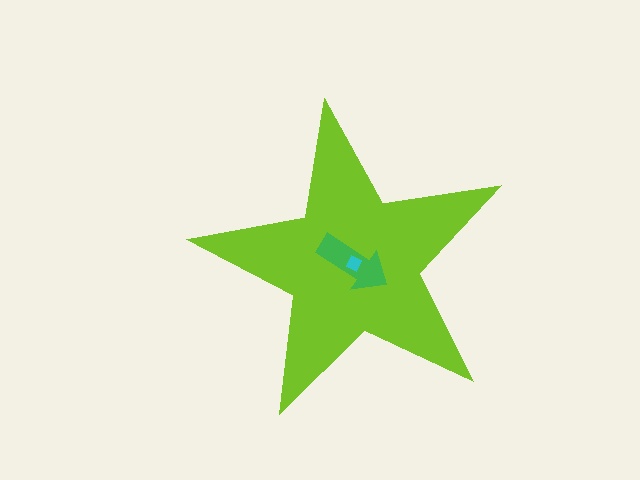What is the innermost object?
The cyan diamond.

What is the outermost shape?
The lime star.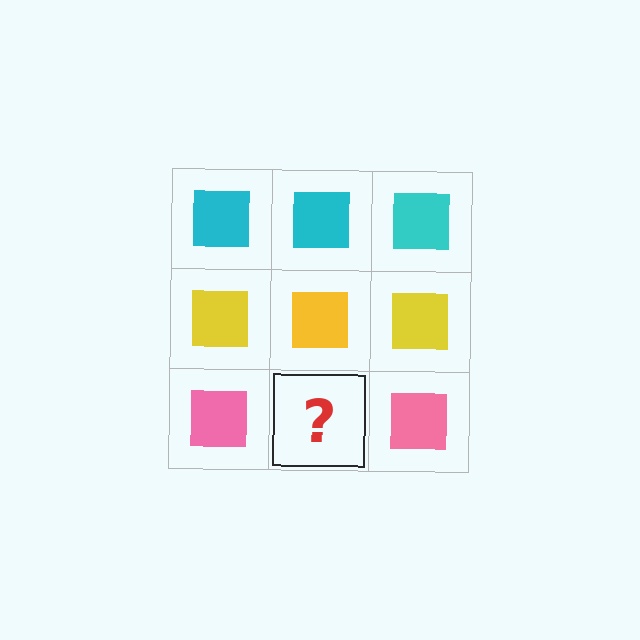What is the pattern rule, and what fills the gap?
The rule is that each row has a consistent color. The gap should be filled with a pink square.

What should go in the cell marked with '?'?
The missing cell should contain a pink square.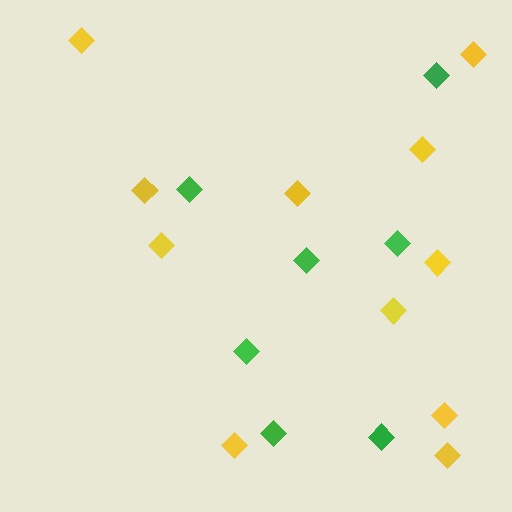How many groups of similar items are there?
There are 2 groups: one group of yellow diamonds (11) and one group of green diamonds (7).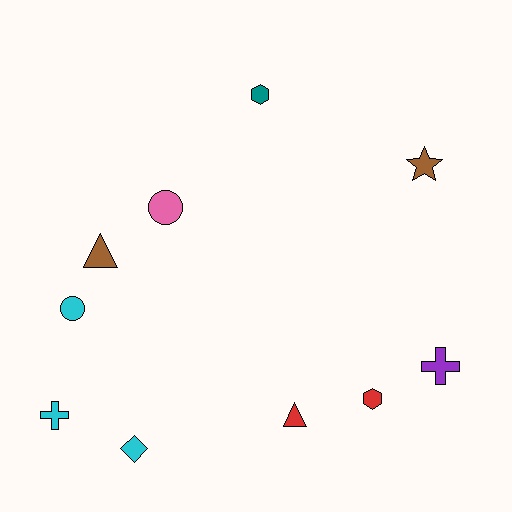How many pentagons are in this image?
There are no pentagons.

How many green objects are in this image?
There are no green objects.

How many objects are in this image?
There are 10 objects.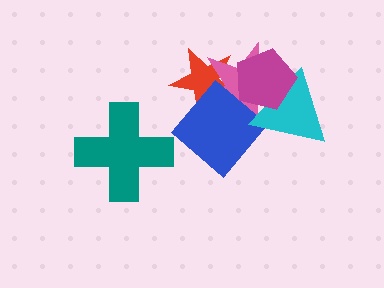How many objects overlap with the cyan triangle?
3 objects overlap with the cyan triangle.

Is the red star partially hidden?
Yes, it is partially covered by another shape.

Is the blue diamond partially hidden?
Yes, it is partially covered by another shape.